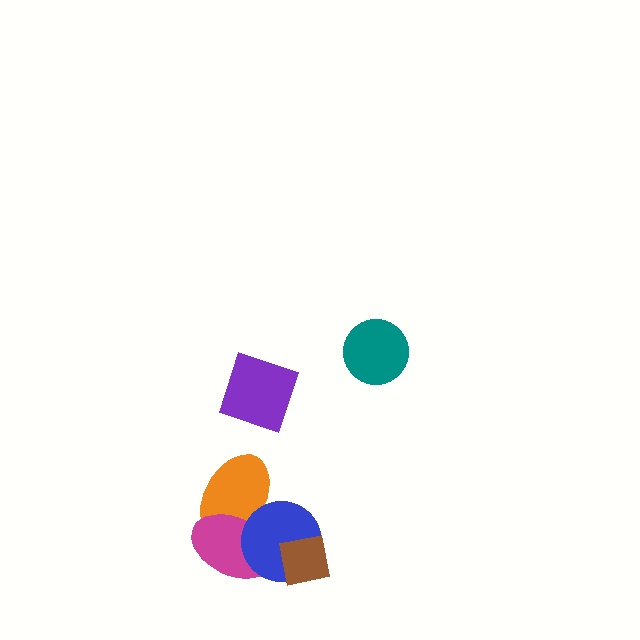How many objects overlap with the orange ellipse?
2 objects overlap with the orange ellipse.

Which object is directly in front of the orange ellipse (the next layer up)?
The magenta ellipse is directly in front of the orange ellipse.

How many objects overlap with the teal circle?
0 objects overlap with the teal circle.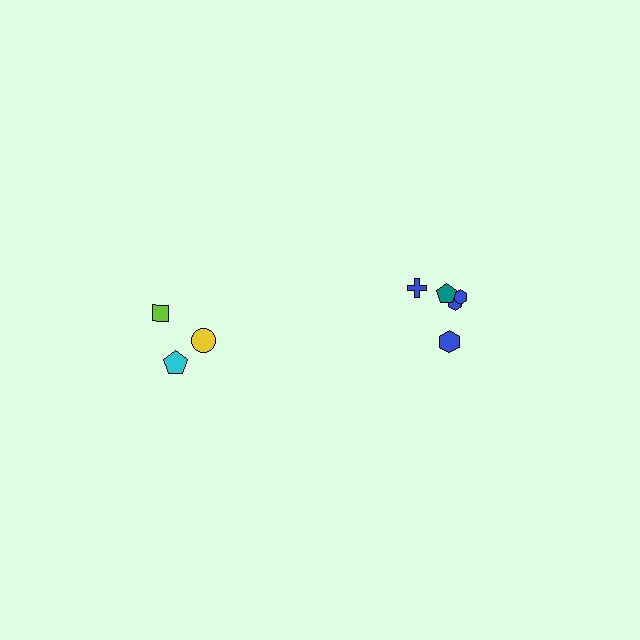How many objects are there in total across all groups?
There are 8 objects.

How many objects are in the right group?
There are 5 objects.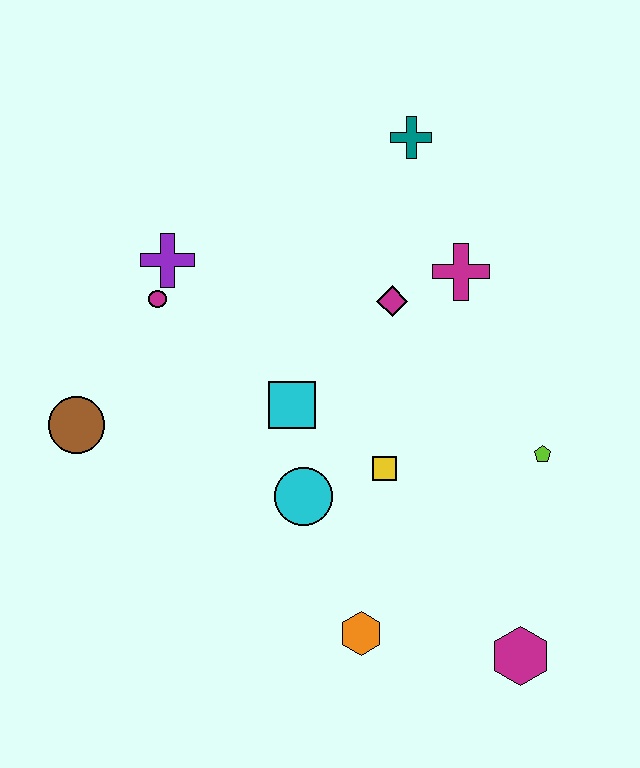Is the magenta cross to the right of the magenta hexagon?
No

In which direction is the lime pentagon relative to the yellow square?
The lime pentagon is to the right of the yellow square.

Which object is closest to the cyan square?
The cyan circle is closest to the cyan square.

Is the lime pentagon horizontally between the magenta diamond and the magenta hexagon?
No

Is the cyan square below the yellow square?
No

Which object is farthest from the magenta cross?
The brown circle is farthest from the magenta cross.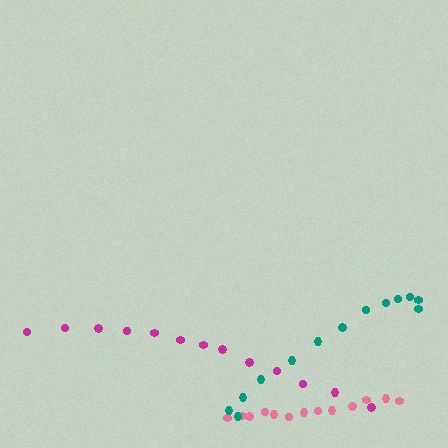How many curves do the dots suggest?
There are 3 distinct paths.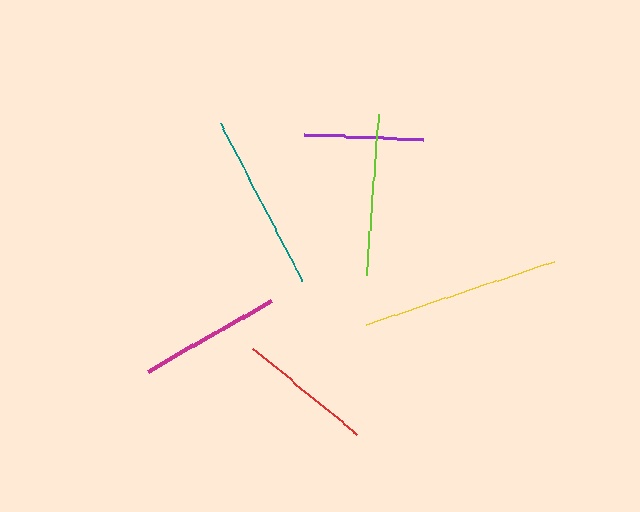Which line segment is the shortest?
The purple line is the shortest at approximately 119 pixels.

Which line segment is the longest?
The yellow line is the longest at approximately 198 pixels.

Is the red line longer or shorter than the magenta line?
The magenta line is longer than the red line.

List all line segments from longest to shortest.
From longest to shortest: yellow, teal, lime, magenta, red, purple.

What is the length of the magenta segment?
The magenta segment is approximately 142 pixels long.